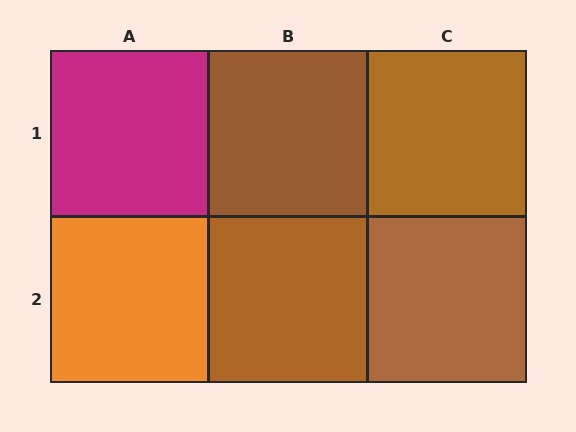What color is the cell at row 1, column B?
Brown.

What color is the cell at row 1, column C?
Brown.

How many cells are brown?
4 cells are brown.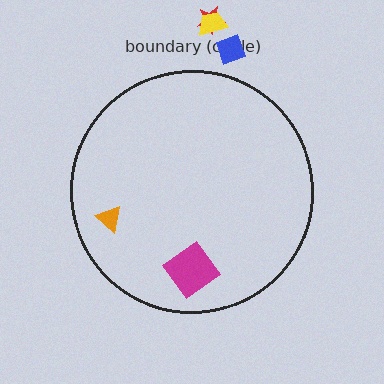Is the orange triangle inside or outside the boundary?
Inside.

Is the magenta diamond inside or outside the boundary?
Inside.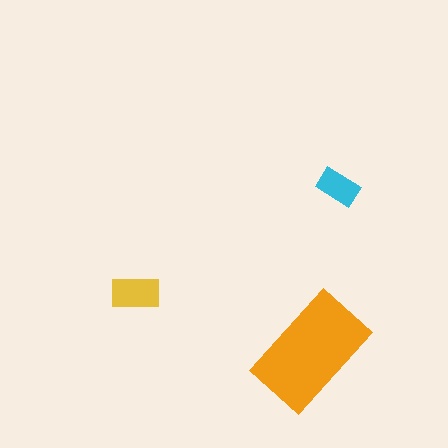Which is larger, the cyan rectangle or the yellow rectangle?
The yellow one.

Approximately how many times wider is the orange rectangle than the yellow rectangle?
About 2.5 times wider.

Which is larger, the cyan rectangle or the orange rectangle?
The orange one.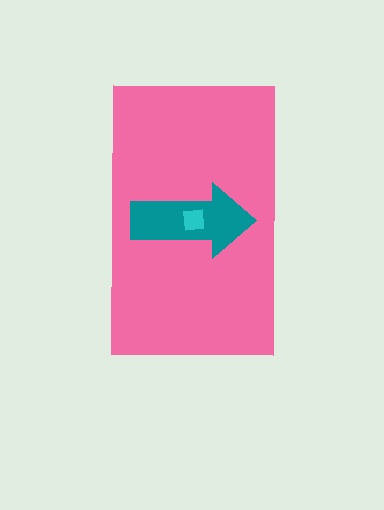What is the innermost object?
The cyan square.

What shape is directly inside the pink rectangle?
The teal arrow.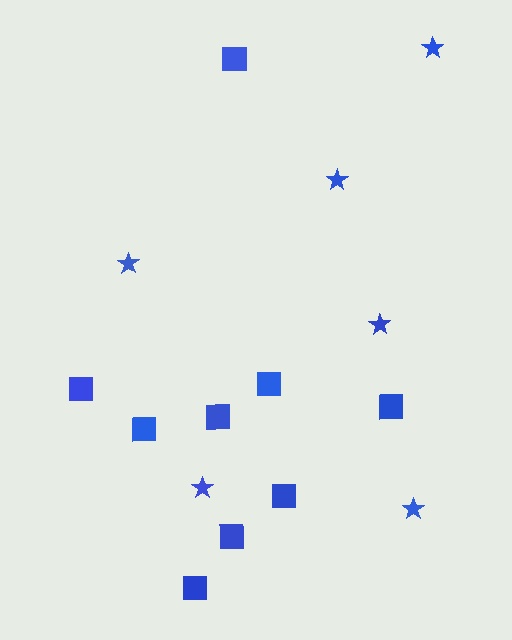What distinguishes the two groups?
There are 2 groups: one group of stars (6) and one group of squares (9).